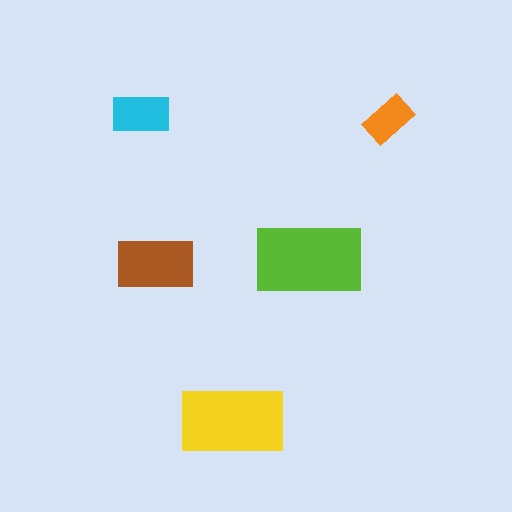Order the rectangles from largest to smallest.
the lime one, the yellow one, the brown one, the cyan one, the orange one.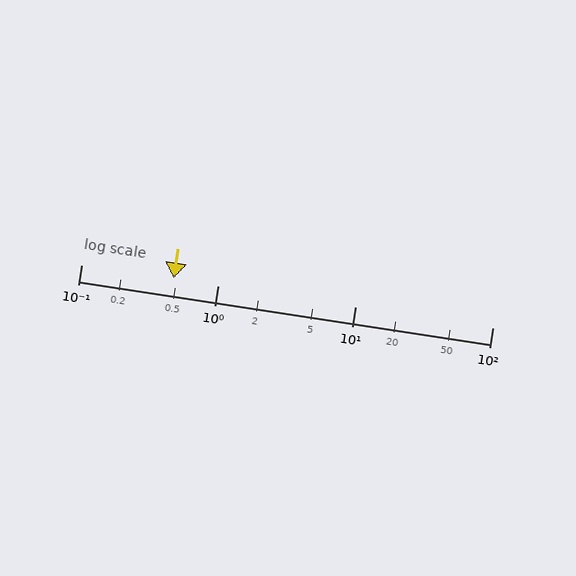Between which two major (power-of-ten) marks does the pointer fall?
The pointer is between 0.1 and 1.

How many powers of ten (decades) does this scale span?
The scale spans 3 decades, from 0.1 to 100.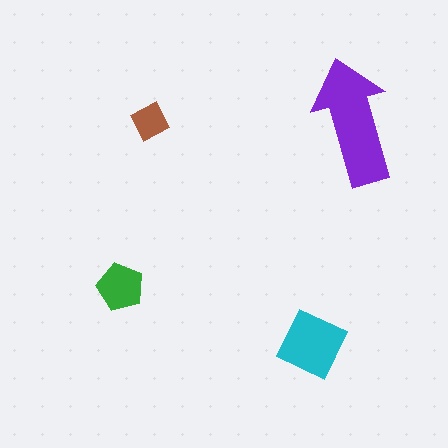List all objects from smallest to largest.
The brown diamond, the green pentagon, the cyan square, the purple arrow.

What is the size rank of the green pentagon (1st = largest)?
3rd.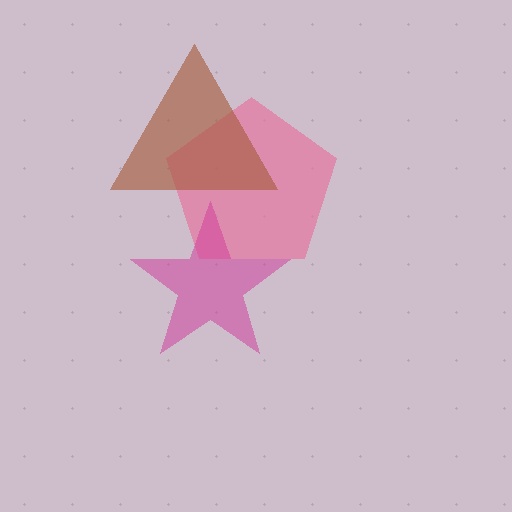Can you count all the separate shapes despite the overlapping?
Yes, there are 3 separate shapes.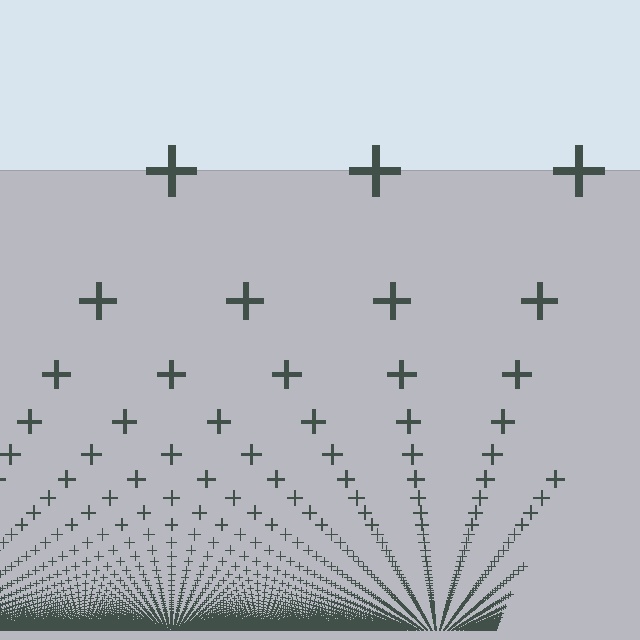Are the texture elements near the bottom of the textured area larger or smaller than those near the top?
Smaller. The gradient is inverted — elements near the bottom are smaller and denser.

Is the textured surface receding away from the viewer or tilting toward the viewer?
The surface appears to tilt toward the viewer. Texture elements get larger and sparser toward the top.